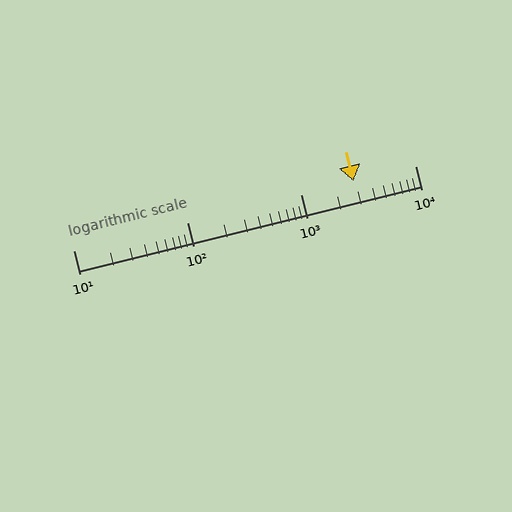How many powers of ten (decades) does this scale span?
The scale spans 3 decades, from 10 to 10000.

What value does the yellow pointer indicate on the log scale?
The pointer indicates approximately 2900.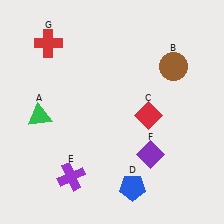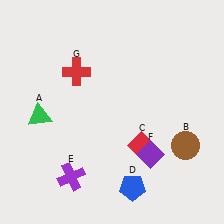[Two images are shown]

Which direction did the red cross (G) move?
The red cross (G) moved down.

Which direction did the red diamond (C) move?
The red diamond (C) moved down.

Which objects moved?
The objects that moved are: the brown circle (B), the red diamond (C), the red cross (G).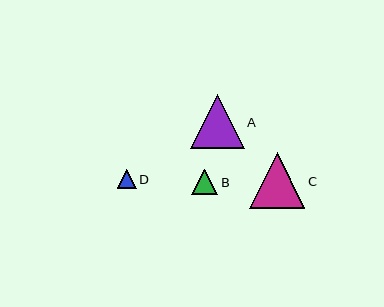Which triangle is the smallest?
Triangle D is the smallest with a size of approximately 19 pixels.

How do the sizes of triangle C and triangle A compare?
Triangle C and triangle A are approximately the same size.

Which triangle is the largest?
Triangle C is the largest with a size of approximately 55 pixels.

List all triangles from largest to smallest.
From largest to smallest: C, A, B, D.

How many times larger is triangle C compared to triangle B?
Triangle C is approximately 2.2 times the size of triangle B.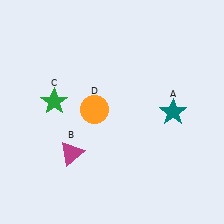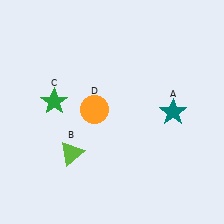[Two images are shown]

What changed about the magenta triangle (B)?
In Image 1, B is magenta. In Image 2, it changed to lime.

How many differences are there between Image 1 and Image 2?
There is 1 difference between the two images.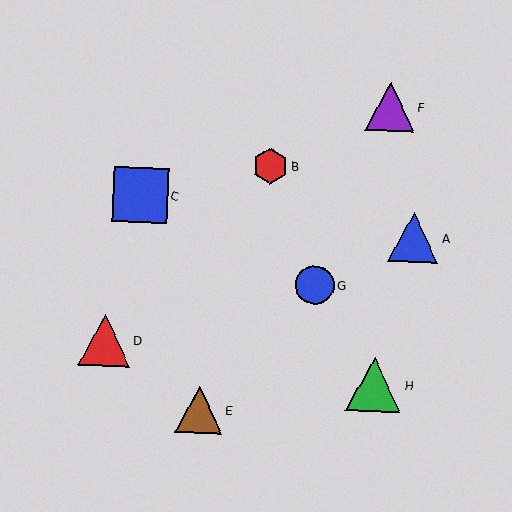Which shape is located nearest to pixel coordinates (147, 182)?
The blue square (labeled C) at (141, 195) is nearest to that location.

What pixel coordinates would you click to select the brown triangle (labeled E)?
Click at (199, 410) to select the brown triangle E.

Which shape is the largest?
The green triangle (labeled H) is the largest.